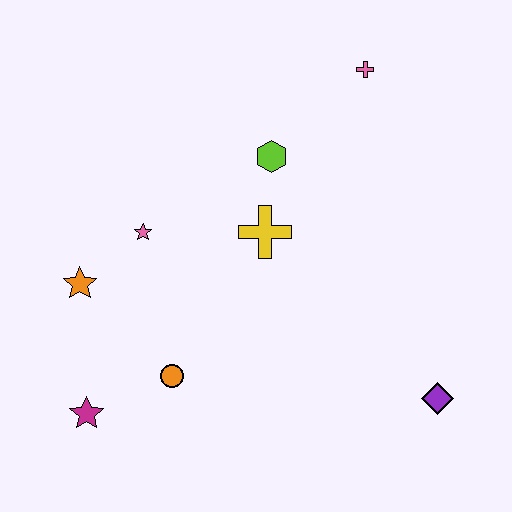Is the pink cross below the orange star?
No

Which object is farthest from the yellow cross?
The magenta star is farthest from the yellow cross.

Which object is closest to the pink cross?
The lime hexagon is closest to the pink cross.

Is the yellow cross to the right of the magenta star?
Yes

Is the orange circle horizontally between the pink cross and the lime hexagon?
No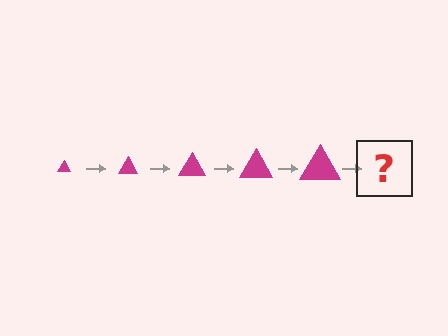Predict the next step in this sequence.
The next step is a magenta triangle, larger than the previous one.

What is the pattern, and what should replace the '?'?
The pattern is that the triangle gets progressively larger each step. The '?' should be a magenta triangle, larger than the previous one.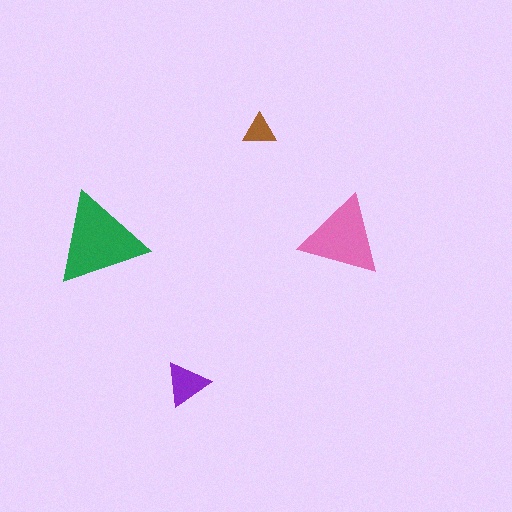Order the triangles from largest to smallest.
the green one, the pink one, the purple one, the brown one.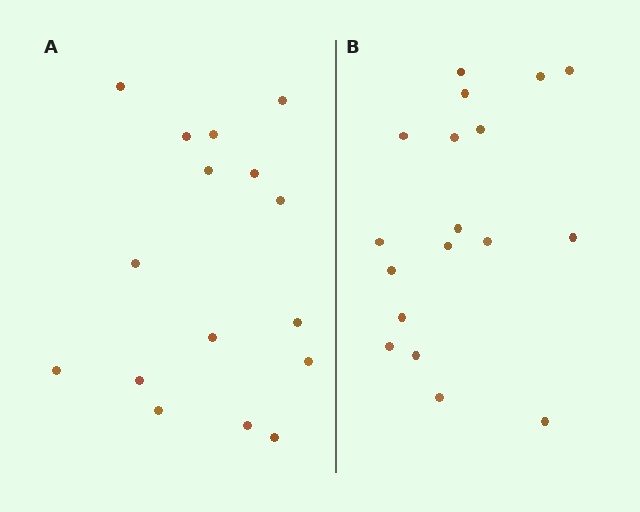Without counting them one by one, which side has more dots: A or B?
Region B (the right region) has more dots.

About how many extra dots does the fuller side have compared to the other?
Region B has just a few more — roughly 2 or 3 more dots than region A.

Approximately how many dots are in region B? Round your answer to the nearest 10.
About 20 dots. (The exact count is 18, which rounds to 20.)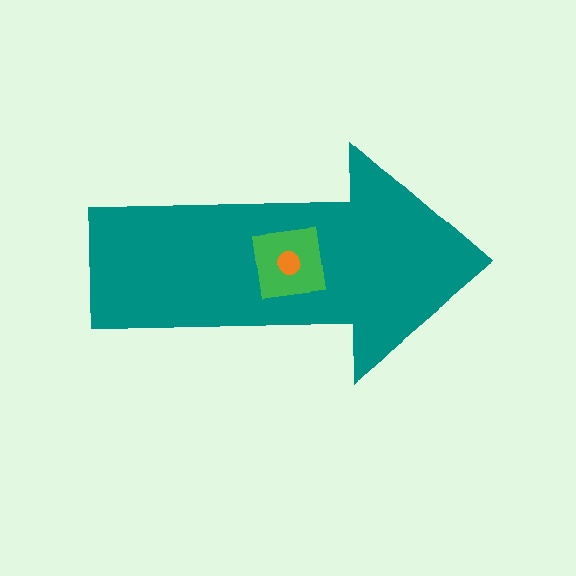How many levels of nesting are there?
3.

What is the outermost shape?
The teal arrow.